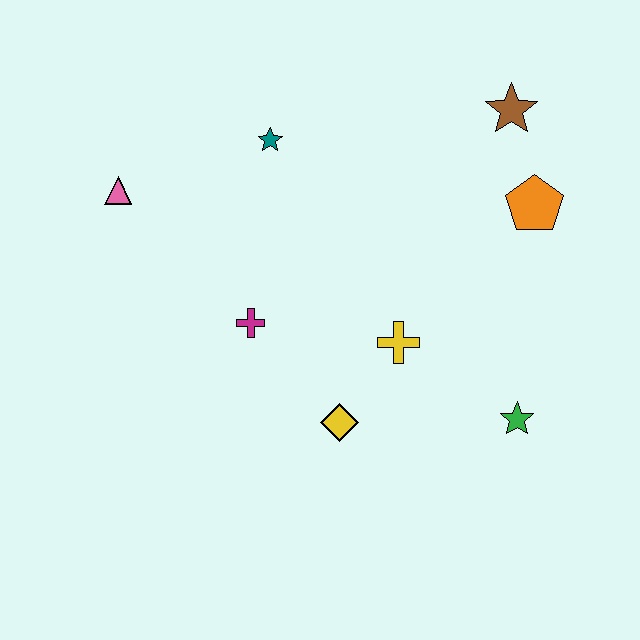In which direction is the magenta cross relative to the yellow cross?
The magenta cross is to the left of the yellow cross.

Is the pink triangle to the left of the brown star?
Yes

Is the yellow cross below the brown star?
Yes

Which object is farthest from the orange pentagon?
The pink triangle is farthest from the orange pentagon.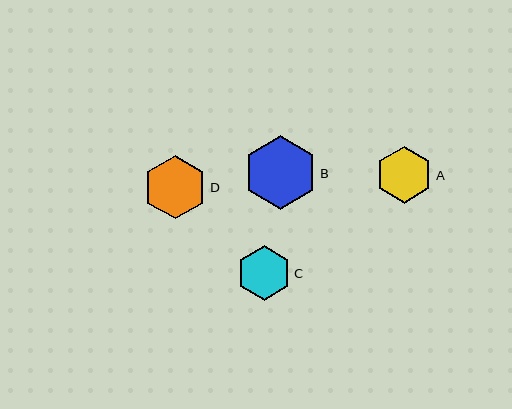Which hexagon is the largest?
Hexagon B is the largest with a size of approximately 74 pixels.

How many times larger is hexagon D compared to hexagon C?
Hexagon D is approximately 1.2 times the size of hexagon C.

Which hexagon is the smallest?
Hexagon C is the smallest with a size of approximately 54 pixels.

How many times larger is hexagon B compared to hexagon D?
Hexagon B is approximately 1.2 times the size of hexagon D.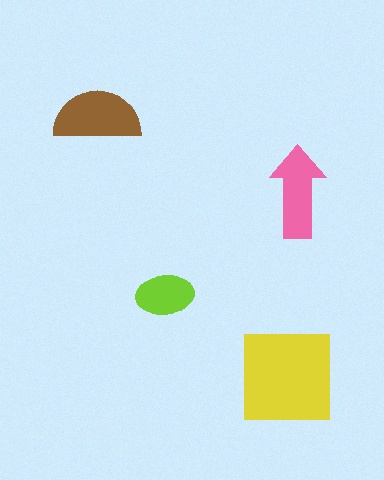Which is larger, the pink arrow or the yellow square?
The yellow square.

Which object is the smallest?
The lime ellipse.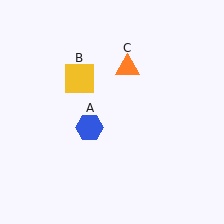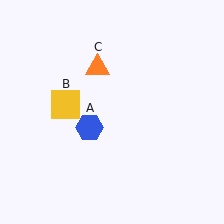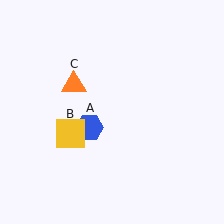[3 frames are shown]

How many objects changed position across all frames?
2 objects changed position: yellow square (object B), orange triangle (object C).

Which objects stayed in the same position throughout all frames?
Blue hexagon (object A) remained stationary.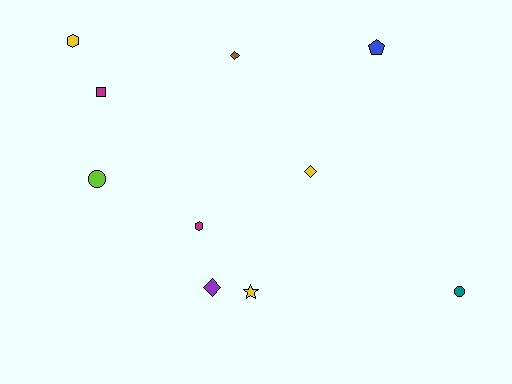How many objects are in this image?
There are 10 objects.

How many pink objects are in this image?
There are no pink objects.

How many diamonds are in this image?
There are 3 diamonds.